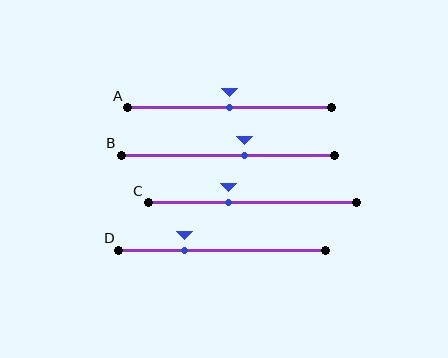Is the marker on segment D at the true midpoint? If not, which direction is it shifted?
No, the marker on segment D is shifted to the left by about 18% of the segment length.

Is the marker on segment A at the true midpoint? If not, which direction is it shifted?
Yes, the marker on segment A is at the true midpoint.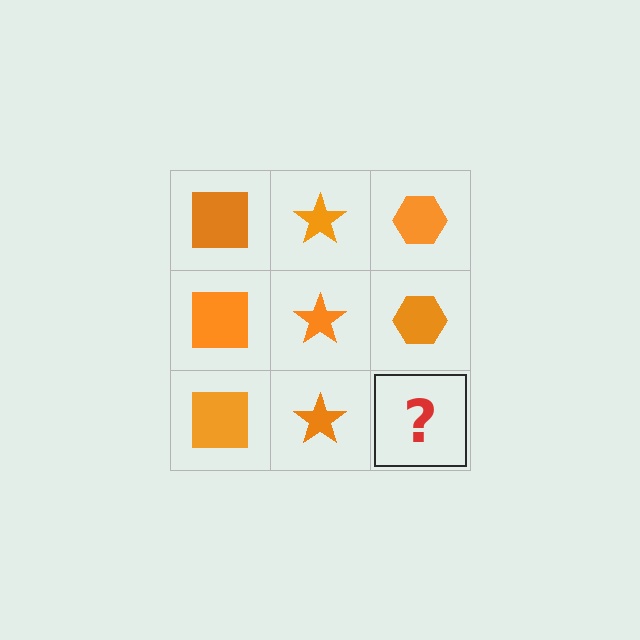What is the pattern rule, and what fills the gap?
The rule is that each column has a consistent shape. The gap should be filled with an orange hexagon.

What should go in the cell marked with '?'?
The missing cell should contain an orange hexagon.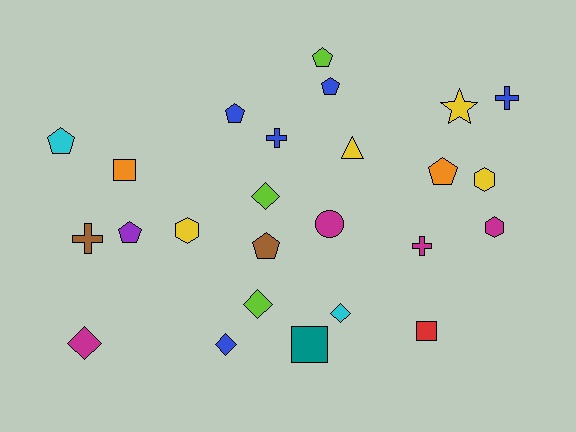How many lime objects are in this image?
There are 3 lime objects.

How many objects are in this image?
There are 25 objects.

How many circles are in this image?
There is 1 circle.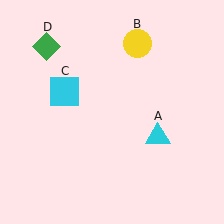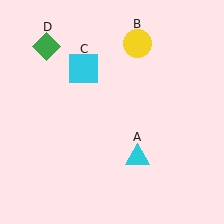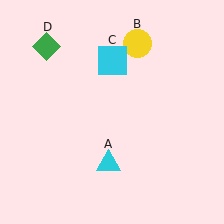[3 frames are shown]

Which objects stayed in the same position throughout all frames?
Yellow circle (object B) and green diamond (object D) remained stationary.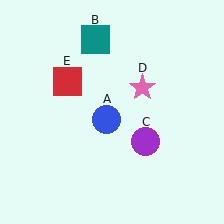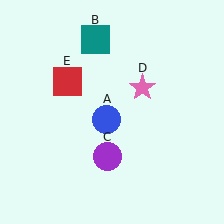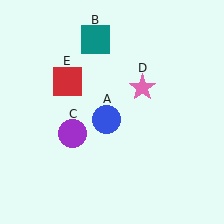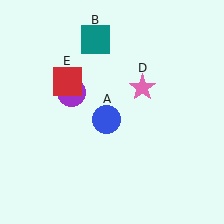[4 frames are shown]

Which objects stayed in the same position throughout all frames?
Blue circle (object A) and teal square (object B) and pink star (object D) and red square (object E) remained stationary.